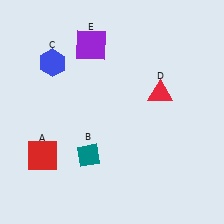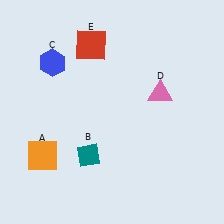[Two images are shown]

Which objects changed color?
A changed from red to orange. D changed from red to pink. E changed from purple to red.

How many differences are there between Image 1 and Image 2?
There are 3 differences between the two images.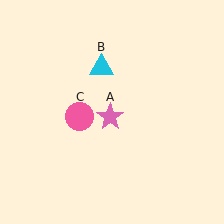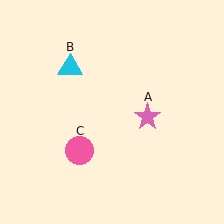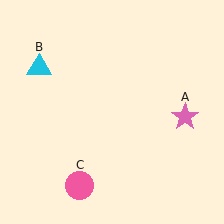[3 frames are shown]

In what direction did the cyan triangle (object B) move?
The cyan triangle (object B) moved left.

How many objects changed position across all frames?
3 objects changed position: pink star (object A), cyan triangle (object B), pink circle (object C).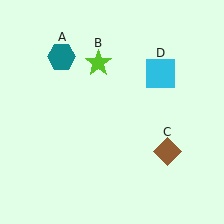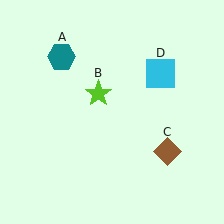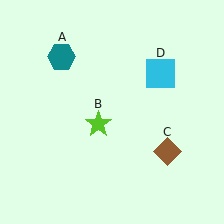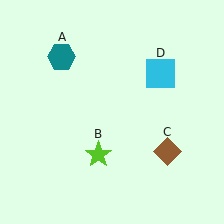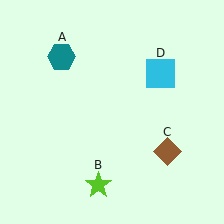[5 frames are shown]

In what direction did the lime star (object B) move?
The lime star (object B) moved down.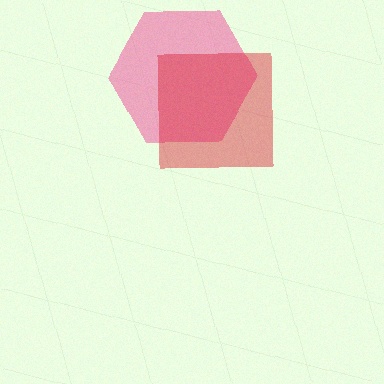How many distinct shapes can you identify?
There are 2 distinct shapes: a pink hexagon, a red square.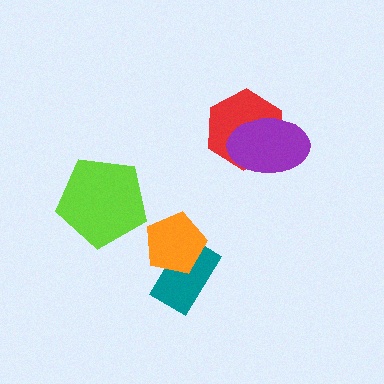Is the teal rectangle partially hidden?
Yes, it is partially covered by another shape.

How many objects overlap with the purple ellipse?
1 object overlaps with the purple ellipse.